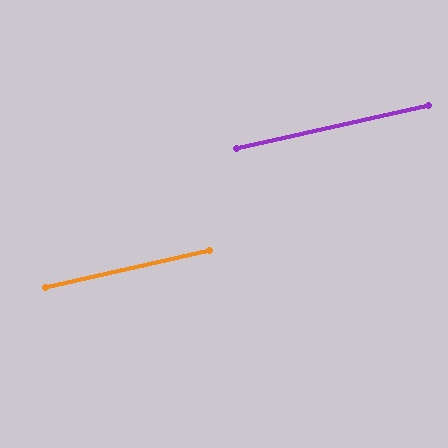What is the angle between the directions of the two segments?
Approximately 0 degrees.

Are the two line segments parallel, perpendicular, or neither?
Parallel — their directions differ by only 0.1°.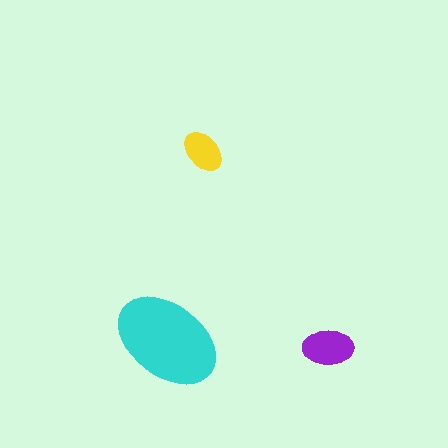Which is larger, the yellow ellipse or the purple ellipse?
The purple one.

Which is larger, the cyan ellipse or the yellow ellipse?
The cyan one.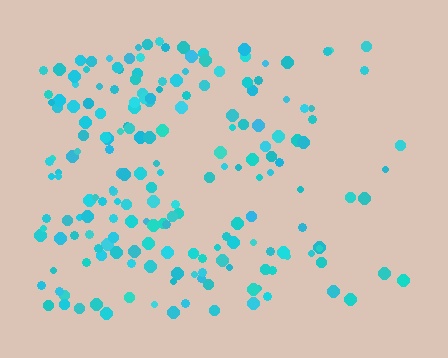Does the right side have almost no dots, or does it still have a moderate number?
Still a moderate number, just noticeably fewer than the left.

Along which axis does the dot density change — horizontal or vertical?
Horizontal.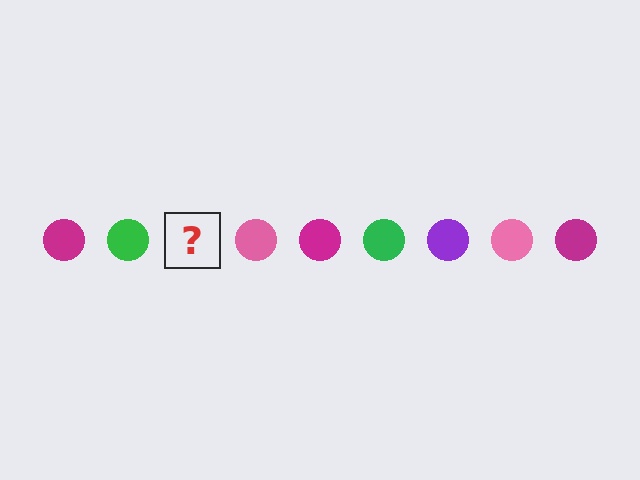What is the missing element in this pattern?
The missing element is a purple circle.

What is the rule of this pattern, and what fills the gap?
The rule is that the pattern cycles through magenta, green, purple, pink circles. The gap should be filled with a purple circle.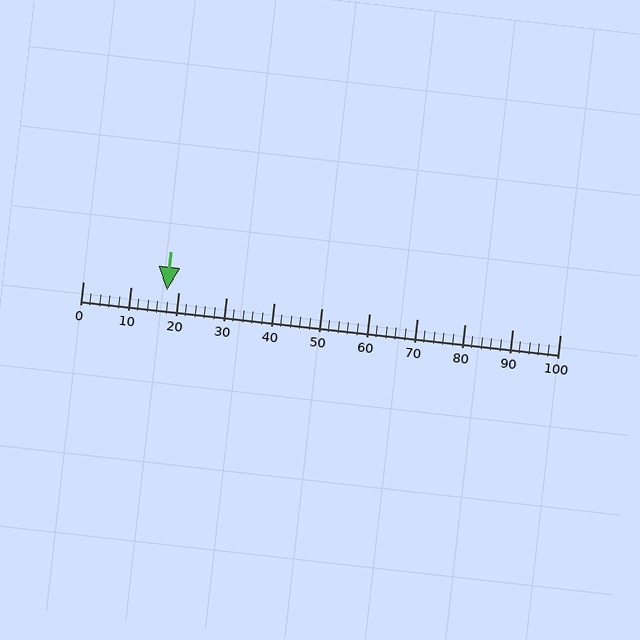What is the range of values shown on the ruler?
The ruler shows values from 0 to 100.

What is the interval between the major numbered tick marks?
The major tick marks are spaced 10 units apart.